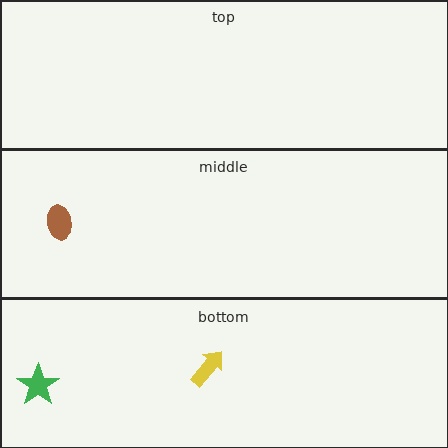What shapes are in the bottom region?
The green star, the yellow arrow.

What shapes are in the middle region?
The brown ellipse.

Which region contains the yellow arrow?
The bottom region.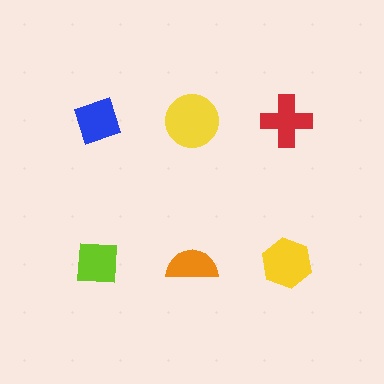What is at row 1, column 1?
A blue diamond.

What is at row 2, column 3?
A yellow hexagon.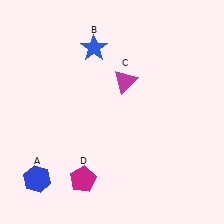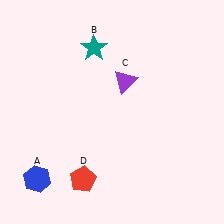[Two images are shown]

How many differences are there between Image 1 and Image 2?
There are 3 differences between the two images.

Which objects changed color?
B changed from blue to teal. C changed from magenta to purple. D changed from magenta to red.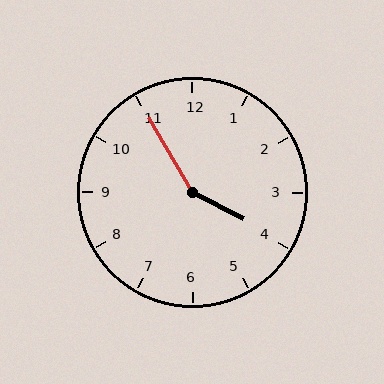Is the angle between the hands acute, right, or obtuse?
It is obtuse.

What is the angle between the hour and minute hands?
Approximately 148 degrees.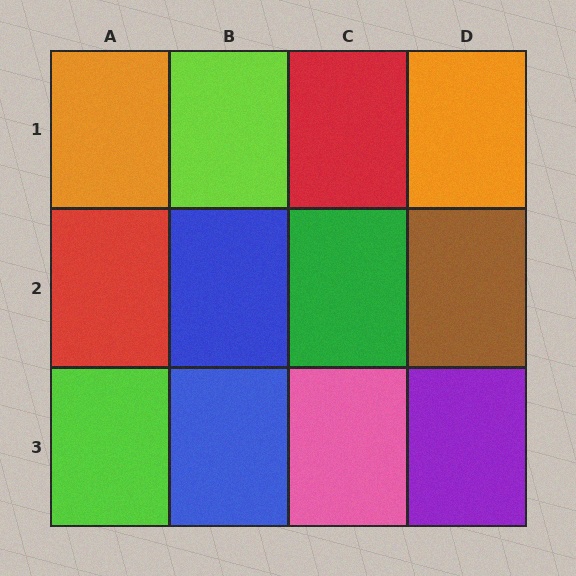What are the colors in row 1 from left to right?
Orange, lime, red, orange.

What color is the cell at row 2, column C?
Green.